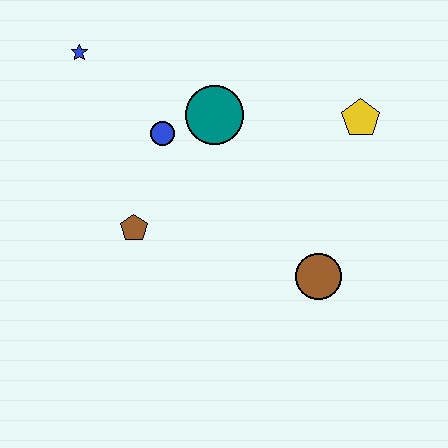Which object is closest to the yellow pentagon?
The teal circle is closest to the yellow pentagon.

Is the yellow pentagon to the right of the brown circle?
Yes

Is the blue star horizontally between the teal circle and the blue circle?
No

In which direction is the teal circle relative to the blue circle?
The teal circle is to the right of the blue circle.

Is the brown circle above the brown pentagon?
No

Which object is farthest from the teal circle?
The brown circle is farthest from the teal circle.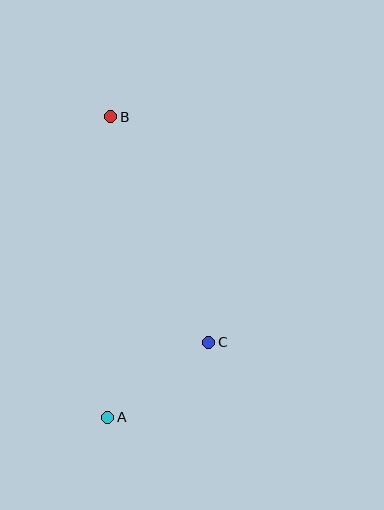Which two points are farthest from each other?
Points A and B are farthest from each other.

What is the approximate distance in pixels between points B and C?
The distance between B and C is approximately 246 pixels.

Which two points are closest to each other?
Points A and C are closest to each other.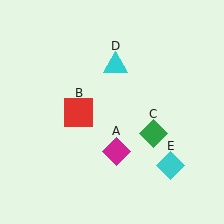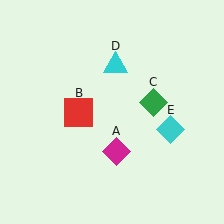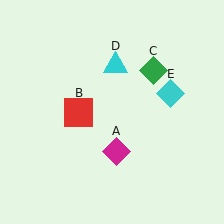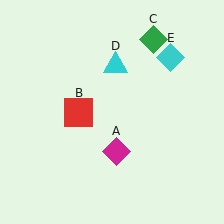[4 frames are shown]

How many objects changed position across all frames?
2 objects changed position: green diamond (object C), cyan diamond (object E).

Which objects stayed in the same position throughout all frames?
Magenta diamond (object A) and red square (object B) and cyan triangle (object D) remained stationary.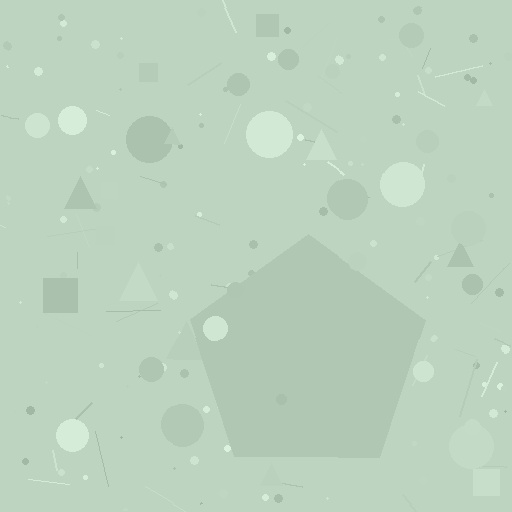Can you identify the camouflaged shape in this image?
The camouflaged shape is a pentagon.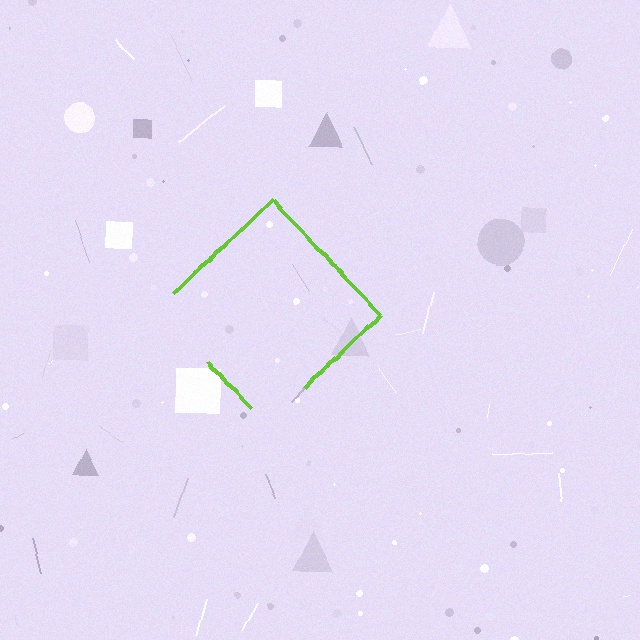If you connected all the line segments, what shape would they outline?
They would outline a diamond.